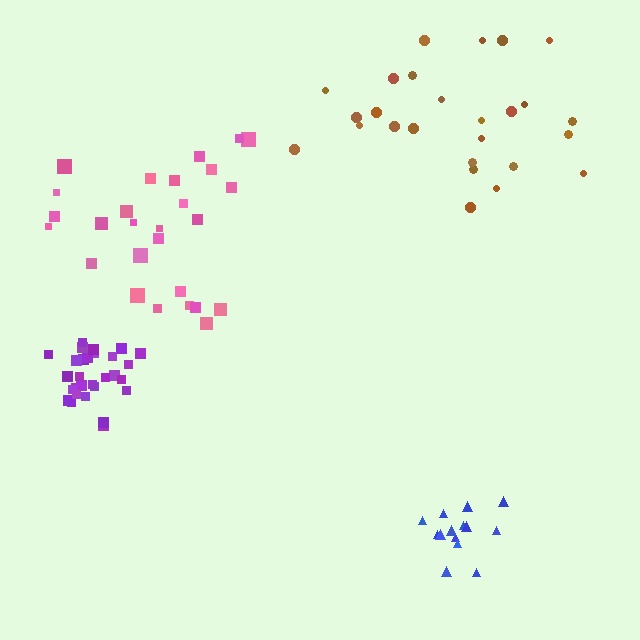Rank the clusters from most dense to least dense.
purple, blue, brown, pink.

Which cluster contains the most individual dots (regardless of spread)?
Purple (29).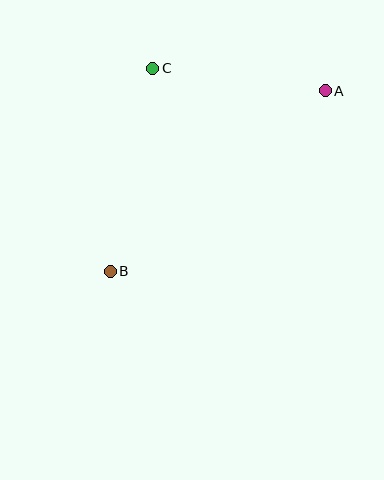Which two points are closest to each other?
Points A and C are closest to each other.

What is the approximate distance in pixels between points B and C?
The distance between B and C is approximately 207 pixels.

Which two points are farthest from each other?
Points A and B are farthest from each other.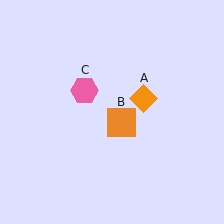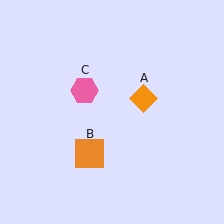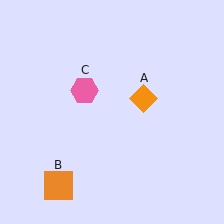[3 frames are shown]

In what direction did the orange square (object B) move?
The orange square (object B) moved down and to the left.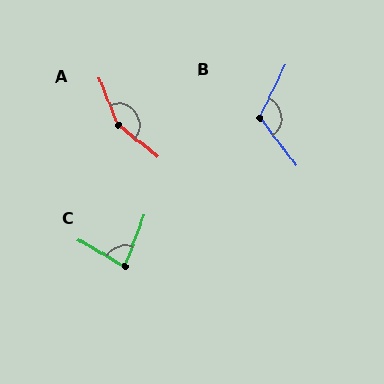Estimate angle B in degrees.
Approximately 117 degrees.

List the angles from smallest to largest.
C (80°), B (117°), A (151°).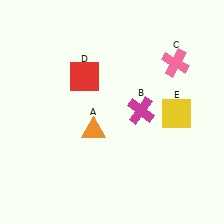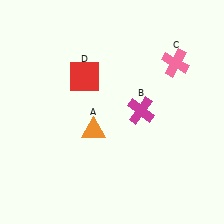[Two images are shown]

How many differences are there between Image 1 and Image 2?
There is 1 difference between the two images.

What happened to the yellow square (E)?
The yellow square (E) was removed in Image 2. It was in the bottom-right area of Image 1.